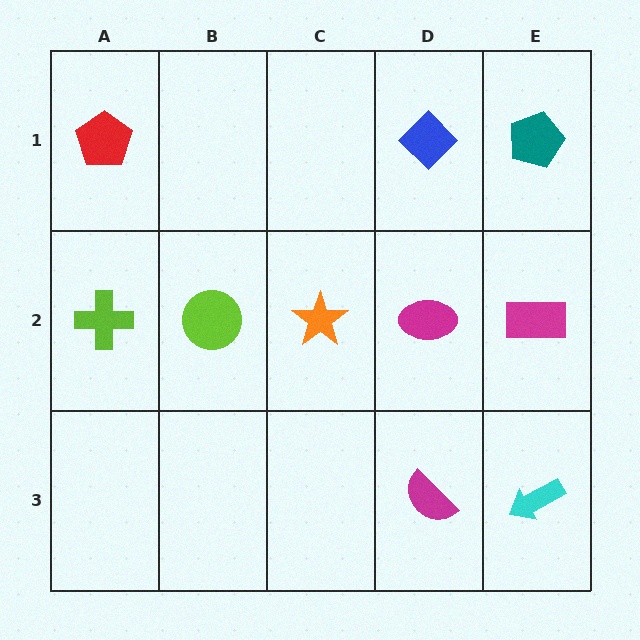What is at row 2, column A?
A lime cross.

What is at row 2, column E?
A magenta rectangle.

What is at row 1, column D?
A blue diamond.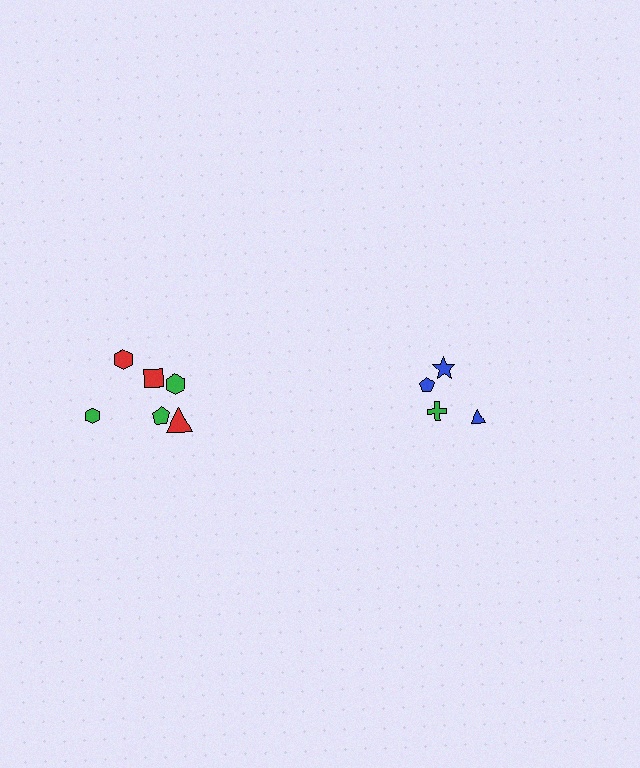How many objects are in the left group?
There are 6 objects.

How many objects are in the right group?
There are 4 objects.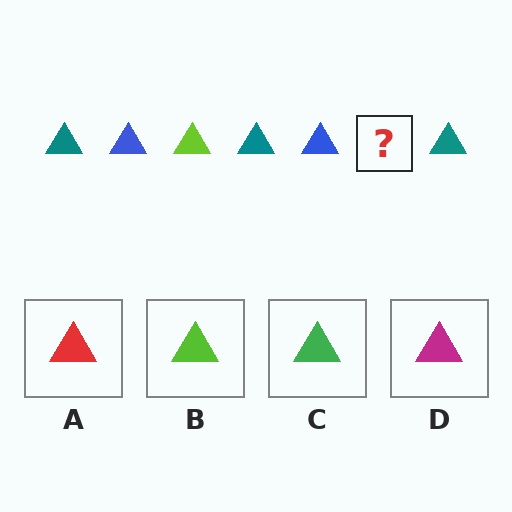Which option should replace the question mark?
Option B.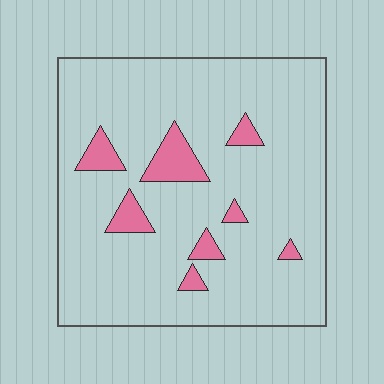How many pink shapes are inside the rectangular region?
8.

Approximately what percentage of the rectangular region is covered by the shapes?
Approximately 10%.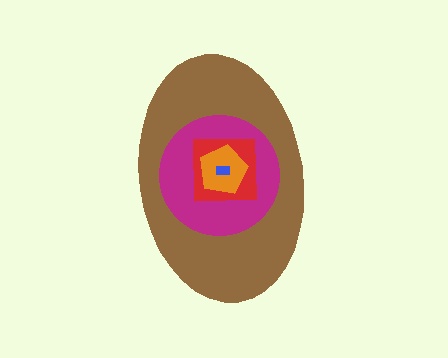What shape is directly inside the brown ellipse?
The magenta circle.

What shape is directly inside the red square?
The orange pentagon.